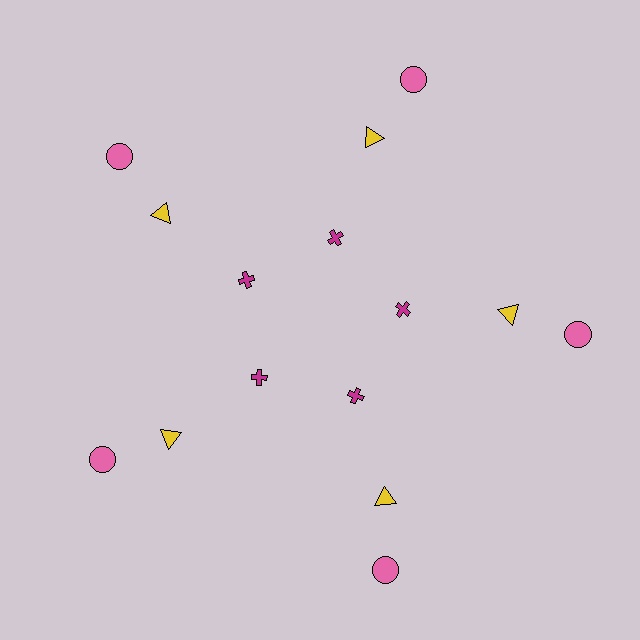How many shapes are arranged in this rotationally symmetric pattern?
There are 15 shapes, arranged in 5 groups of 3.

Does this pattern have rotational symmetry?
Yes, this pattern has 5-fold rotational symmetry. It looks the same after rotating 72 degrees around the center.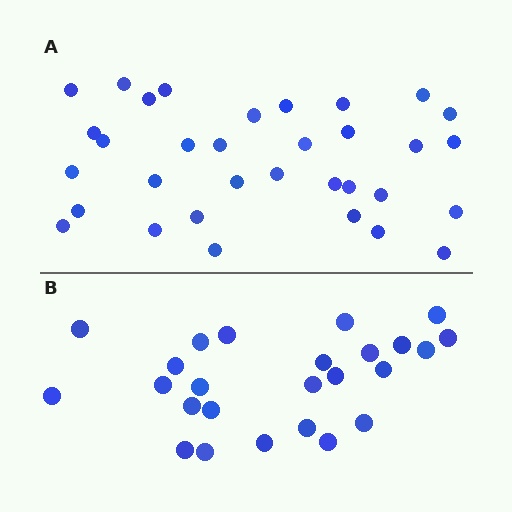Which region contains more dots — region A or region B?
Region A (the top region) has more dots.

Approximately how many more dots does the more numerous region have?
Region A has roughly 8 or so more dots than region B.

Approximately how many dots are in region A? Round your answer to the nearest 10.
About 30 dots. (The exact count is 33, which rounds to 30.)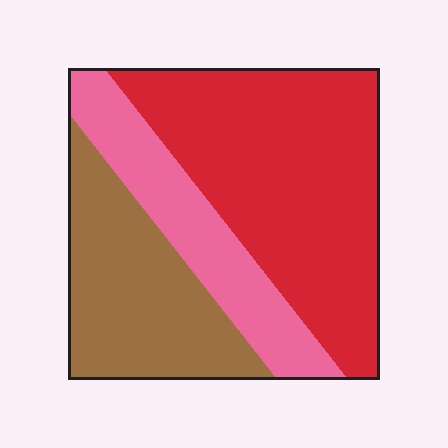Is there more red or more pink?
Red.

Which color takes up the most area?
Red, at roughly 50%.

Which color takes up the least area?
Pink, at roughly 20%.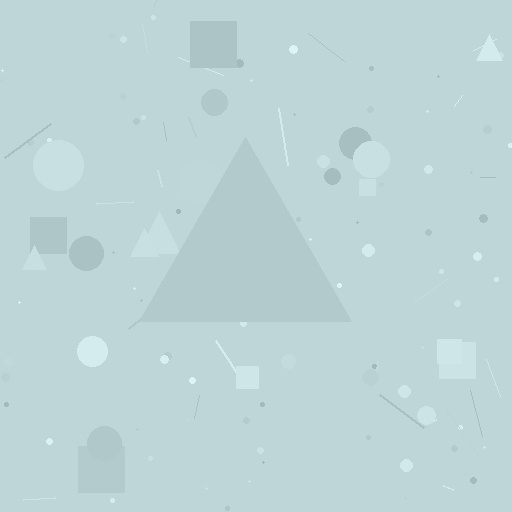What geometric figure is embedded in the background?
A triangle is embedded in the background.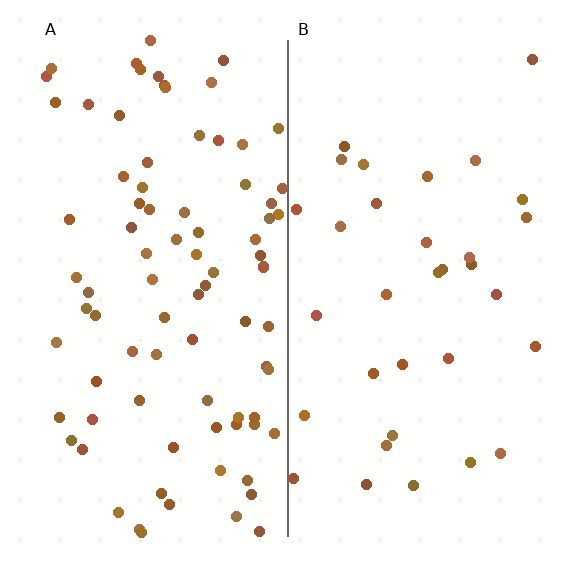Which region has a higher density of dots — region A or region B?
A (the left).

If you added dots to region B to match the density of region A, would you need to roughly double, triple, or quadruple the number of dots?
Approximately triple.